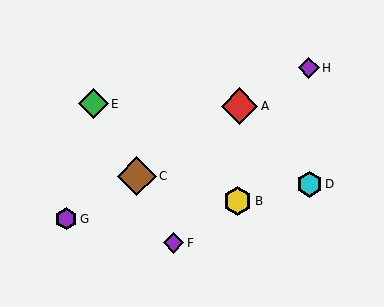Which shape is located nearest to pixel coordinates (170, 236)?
The purple diamond (labeled F) at (174, 243) is nearest to that location.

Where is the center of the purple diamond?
The center of the purple diamond is at (309, 68).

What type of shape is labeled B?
Shape B is a yellow hexagon.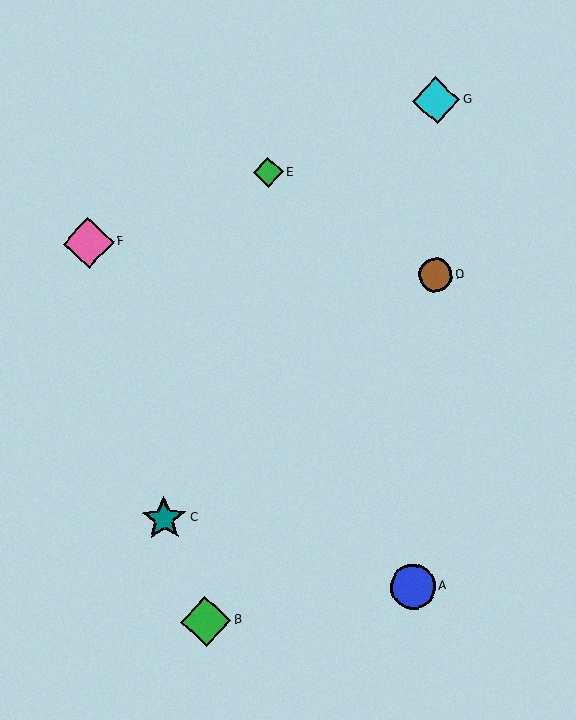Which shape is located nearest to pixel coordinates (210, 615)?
The green diamond (labeled B) at (206, 621) is nearest to that location.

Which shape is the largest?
The pink diamond (labeled F) is the largest.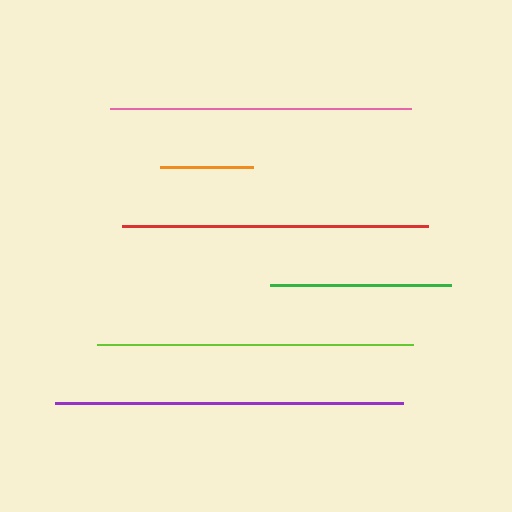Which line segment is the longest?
The purple line is the longest at approximately 348 pixels.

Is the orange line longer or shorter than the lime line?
The lime line is longer than the orange line.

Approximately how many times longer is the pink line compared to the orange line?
The pink line is approximately 3.2 times the length of the orange line.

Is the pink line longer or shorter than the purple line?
The purple line is longer than the pink line.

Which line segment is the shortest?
The orange line is the shortest at approximately 93 pixels.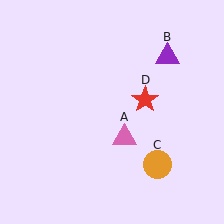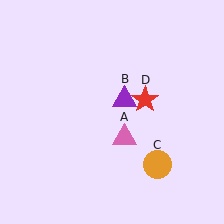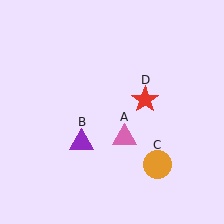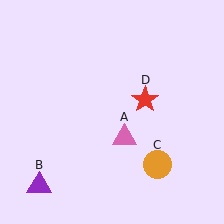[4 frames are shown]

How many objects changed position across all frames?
1 object changed position: purple triangle (object B).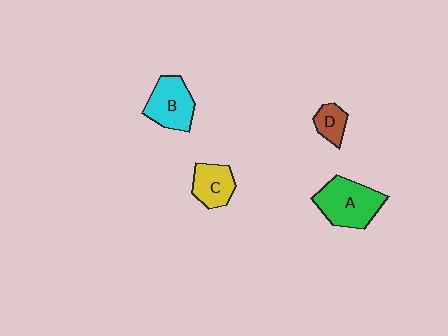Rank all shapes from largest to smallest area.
From largest to smallest: A (green), B (cyan), C (yellow), D (brown).